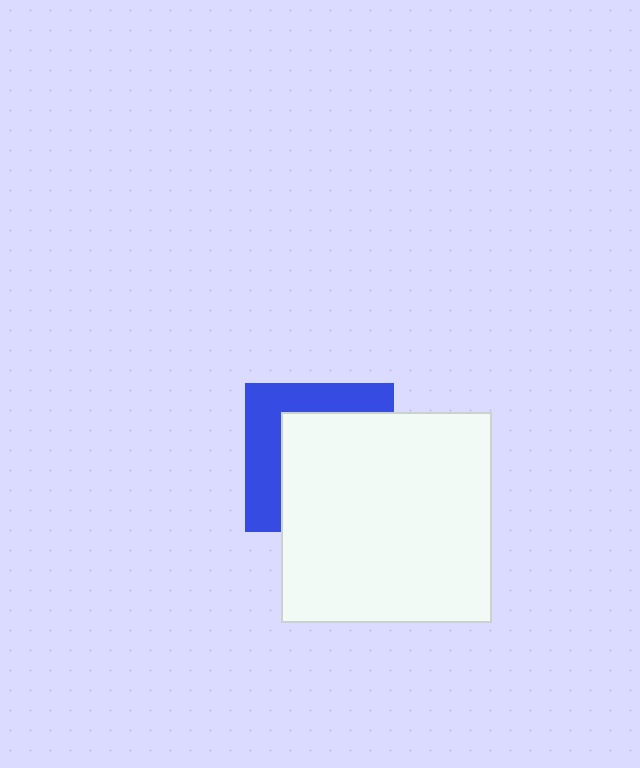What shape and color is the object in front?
The object in front is a white square.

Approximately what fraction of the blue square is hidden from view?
Roughly 61% of the blue square is hidden behind the white square.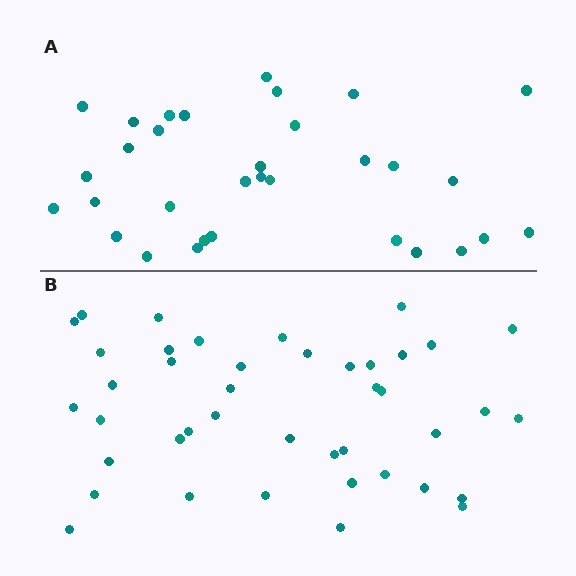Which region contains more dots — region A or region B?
Region B (the bottom region) has more dots.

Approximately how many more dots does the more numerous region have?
Region B has roughly 10 or so more dots than region A.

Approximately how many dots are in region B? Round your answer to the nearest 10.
About 40 dots. (The exact count is 42, which rounds to 40.)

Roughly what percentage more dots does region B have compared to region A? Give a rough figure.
About 30% more.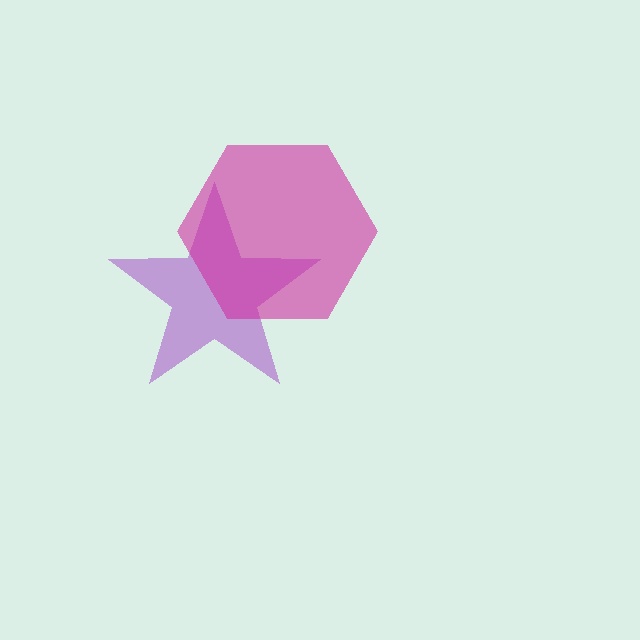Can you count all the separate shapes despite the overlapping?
Yes, there are 2 separate shapes.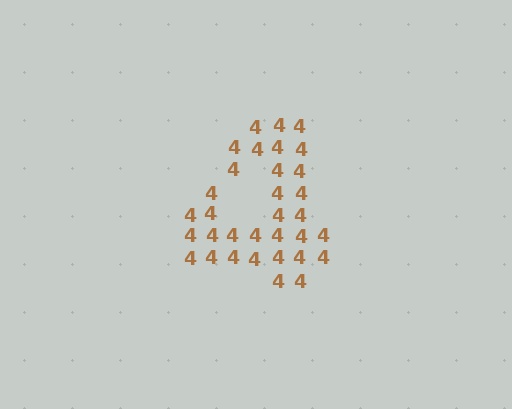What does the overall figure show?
The overall figure shows the digit 4.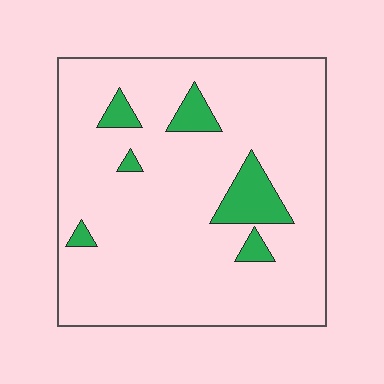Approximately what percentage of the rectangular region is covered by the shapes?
Approximately 10%.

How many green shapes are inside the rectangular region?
6.